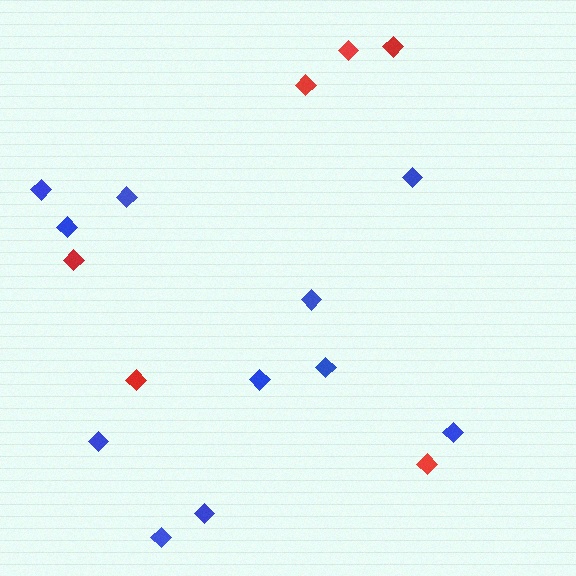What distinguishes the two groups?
There are 2 groups: one group of blue diamonds (11) and one group of red diamonds (6).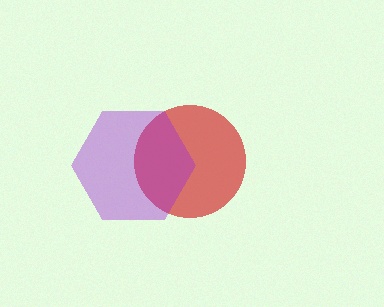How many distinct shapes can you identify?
There are 2 distinct shapes: a red circle, a purple hexagon.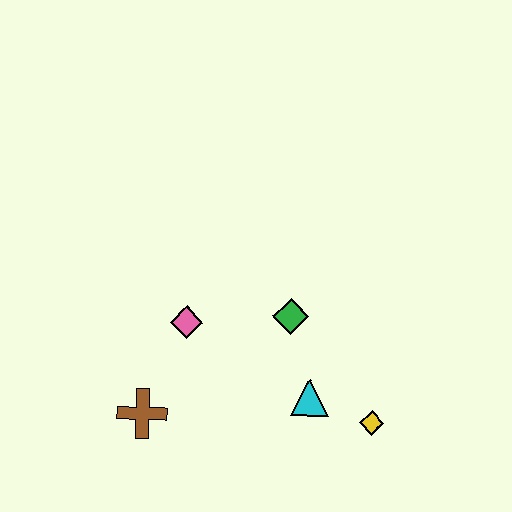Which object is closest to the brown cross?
The pink diamond is closest to the brown cross.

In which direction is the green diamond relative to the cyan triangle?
The green diamond is above the cyan triangle.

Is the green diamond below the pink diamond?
No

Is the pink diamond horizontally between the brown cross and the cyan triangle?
Yes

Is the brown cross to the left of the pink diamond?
Yes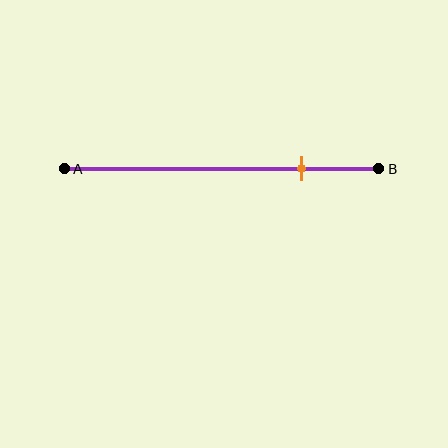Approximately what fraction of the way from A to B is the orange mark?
The orange mark is approximately 75% of the way from A to B.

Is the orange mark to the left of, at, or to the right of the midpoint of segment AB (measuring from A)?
The orange mark is to the right of the midpoint of segment AB.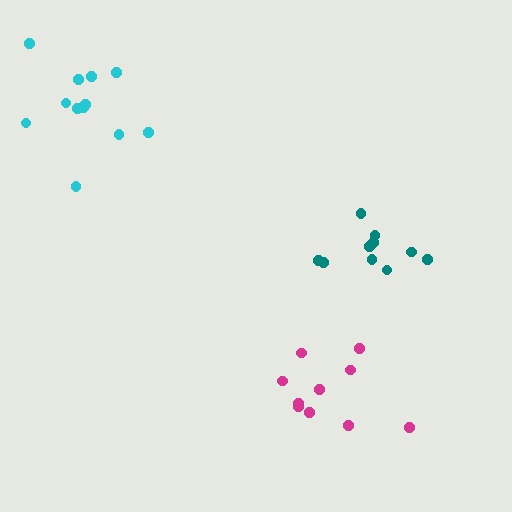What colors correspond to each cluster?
The clusters are colored: teal, magenta, cyan.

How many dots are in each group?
Group 1: 10 dots, Group 2: 10 dots, Group 3: 12 dots (32 total).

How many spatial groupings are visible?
There are 3 spatial groupings.